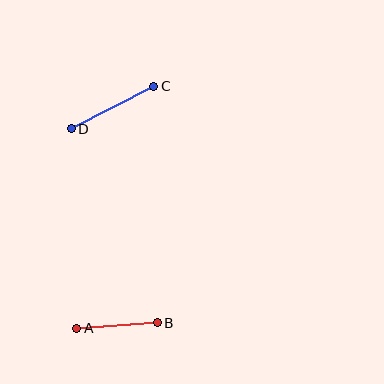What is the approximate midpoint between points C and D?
The midpoint is at approximately (113, 108) pixels.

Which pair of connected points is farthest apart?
Points C and D are farthest apart.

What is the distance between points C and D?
The distance is approximately 93 pixels.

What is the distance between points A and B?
The distance is approximately 81 pixels.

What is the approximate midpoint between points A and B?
The midpoint is at approximately (117, 325) pixels.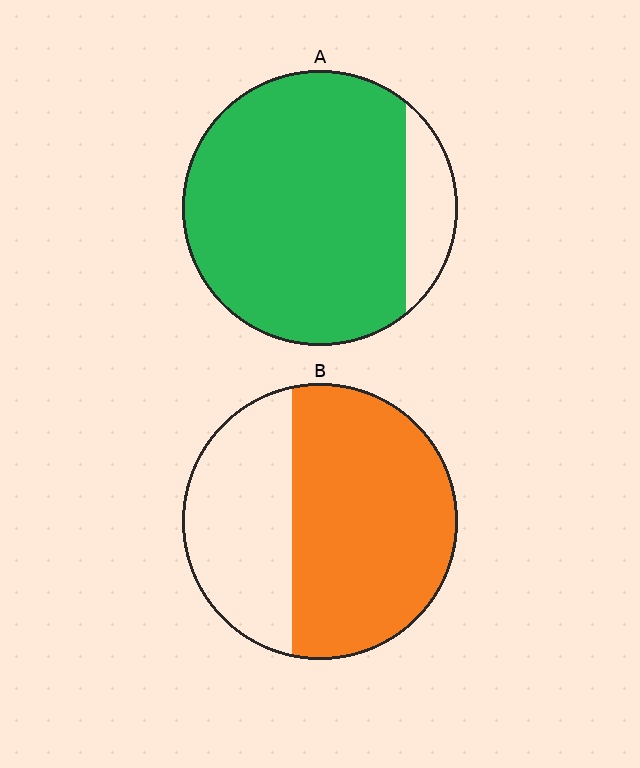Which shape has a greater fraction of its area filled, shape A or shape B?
Shape A.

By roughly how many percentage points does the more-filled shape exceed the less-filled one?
By roughly 25 percentage points (A over B).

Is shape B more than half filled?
Yes.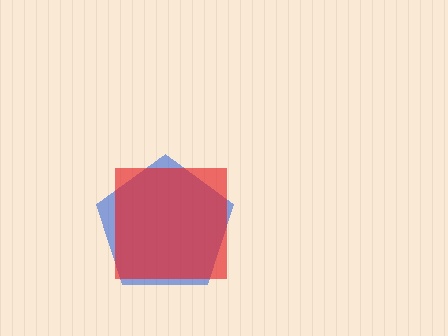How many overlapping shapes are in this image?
There are 2 overlapping shapes in the image.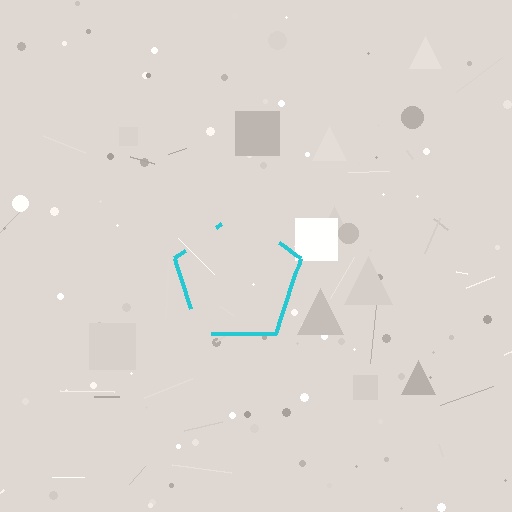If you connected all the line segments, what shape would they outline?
They would outline a pentagon.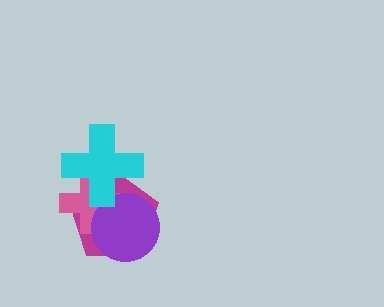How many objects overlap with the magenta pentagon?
3 objects overlap with the magenta pentagon.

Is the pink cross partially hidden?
Yes, it is partially covered by another shape.